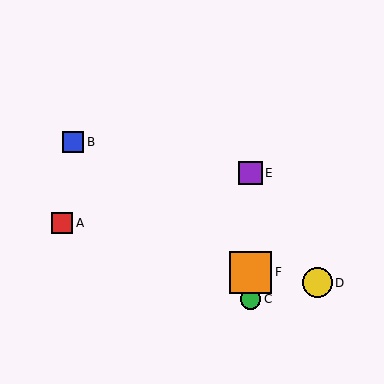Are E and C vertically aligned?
Yes, both are at x≈250.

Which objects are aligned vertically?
Objects C, E, F are aligned vertically.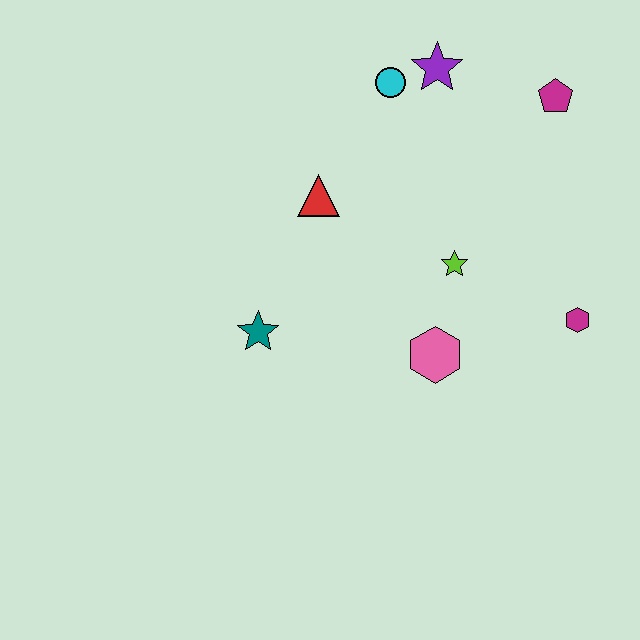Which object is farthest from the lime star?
The teal star is farthest from the lime star.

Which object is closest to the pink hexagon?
The lime star is closest to the pink hexagon.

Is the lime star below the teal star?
No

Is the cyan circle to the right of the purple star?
No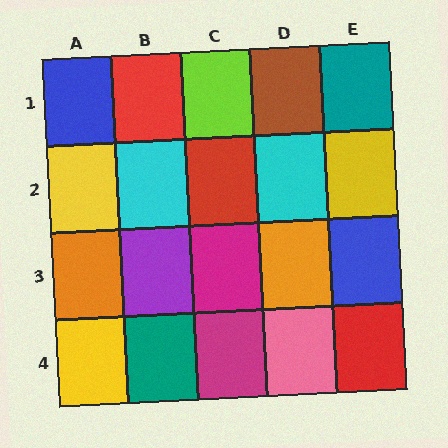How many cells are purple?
1 cell is purple.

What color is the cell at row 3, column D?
Orange.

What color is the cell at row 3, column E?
Blue.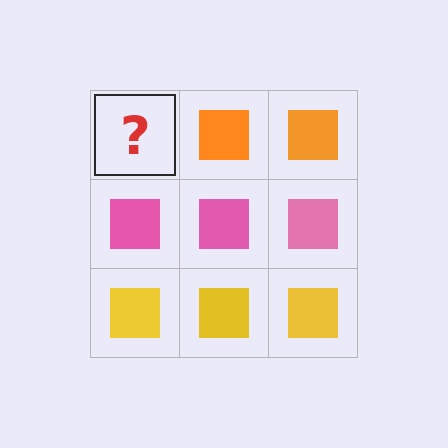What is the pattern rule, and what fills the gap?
The rule is that each row has a consistent color. The gap should be filled with an orange square.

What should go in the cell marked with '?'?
The missing cell should contain an orange square.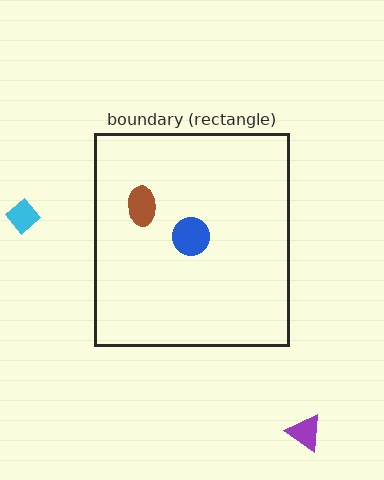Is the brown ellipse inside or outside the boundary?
Inside.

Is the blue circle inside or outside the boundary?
Inside.